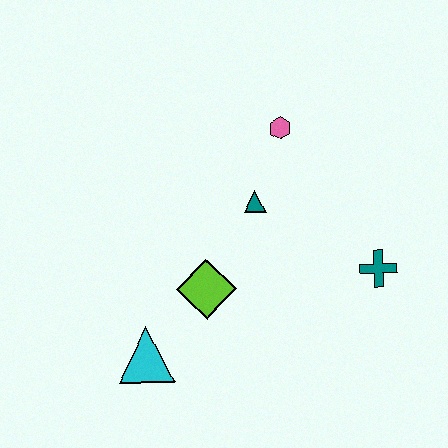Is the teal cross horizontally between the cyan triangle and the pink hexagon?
No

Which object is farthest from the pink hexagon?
The cyan triangle is farthest from the pink hexagon.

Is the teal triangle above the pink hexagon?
No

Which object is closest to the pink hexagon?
The teal triangle is closest to the pink hexagon.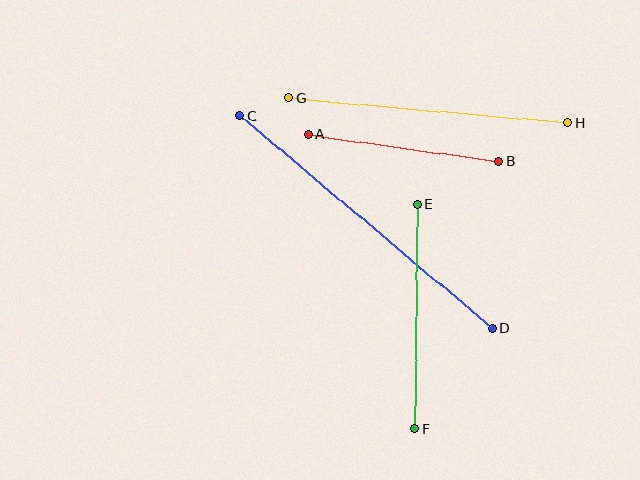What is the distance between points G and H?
The distance is approximately 280 pixels.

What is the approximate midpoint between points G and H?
The midpoint is at approximately (428, 110) pixels.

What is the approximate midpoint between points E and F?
The midpoint is at approximately (416, 316) pixels.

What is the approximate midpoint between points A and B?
The midpoint is at approximately (403, 148) pixels.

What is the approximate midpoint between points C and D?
The midpoint is at approximately (366, 222) pixels.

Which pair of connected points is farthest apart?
Points C and D are farthest apart.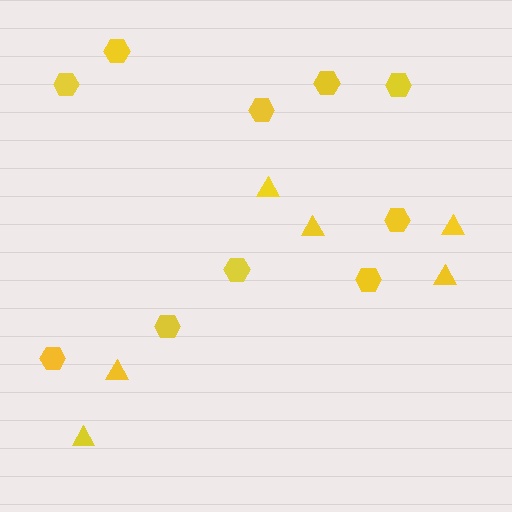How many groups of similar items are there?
There are 2 groups: one group of triangles (6) and one group of hexagons (10).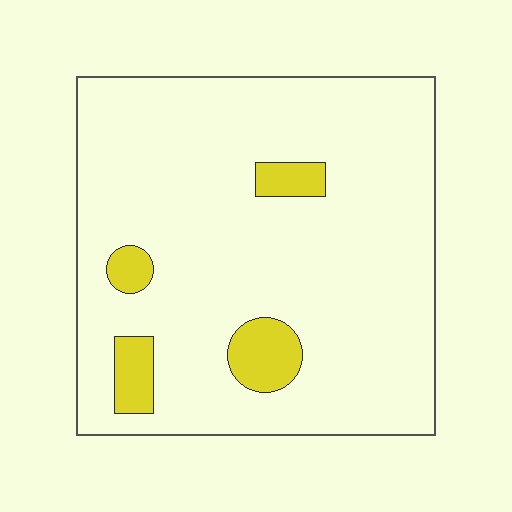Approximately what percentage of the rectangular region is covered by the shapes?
Approximately 10%.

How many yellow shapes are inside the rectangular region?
4.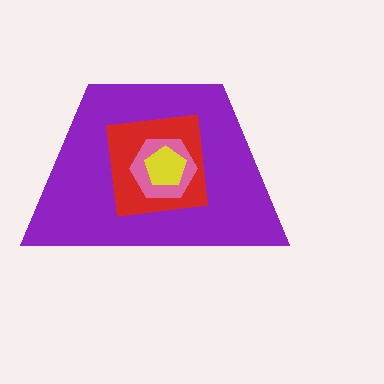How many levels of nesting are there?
4.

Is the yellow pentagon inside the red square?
Yes.